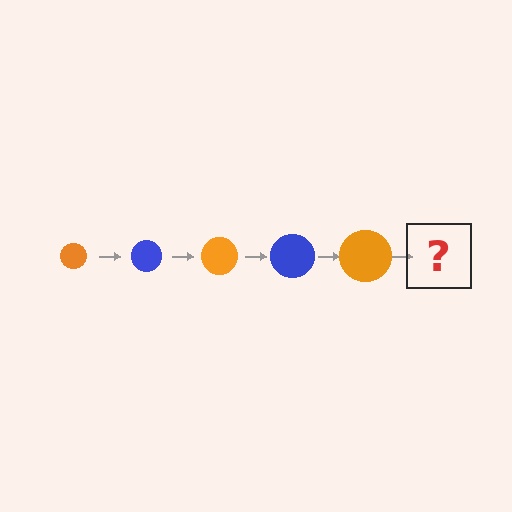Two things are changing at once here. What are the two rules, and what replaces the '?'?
The two rules are that the circle grows larger each step and the color cycles through orange and blue. The '?' should be a blue circle, larger than the previous one.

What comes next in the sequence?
The next element should be a blue circle, larger than the previous one.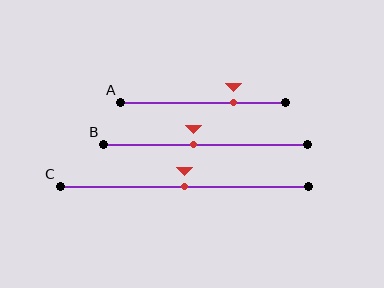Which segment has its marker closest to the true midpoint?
Segment C has its marker closest to the true midpoint.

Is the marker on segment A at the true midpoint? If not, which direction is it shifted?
No, the marker on segment A is shifted to the right by about 18% of the segment length.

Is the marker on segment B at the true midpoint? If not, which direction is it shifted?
No, the marker on segment B is shifted to the left by about 6% of the segment length.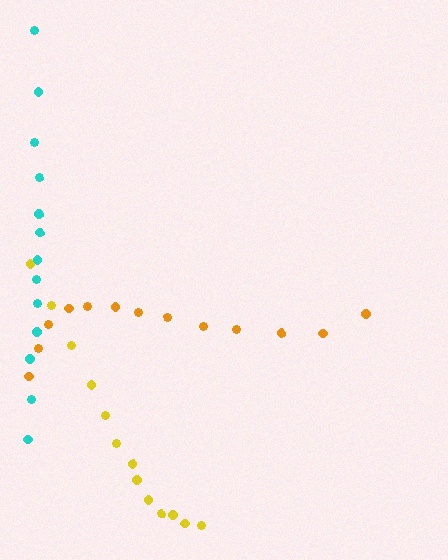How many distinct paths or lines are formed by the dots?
There are 3 distinct paths.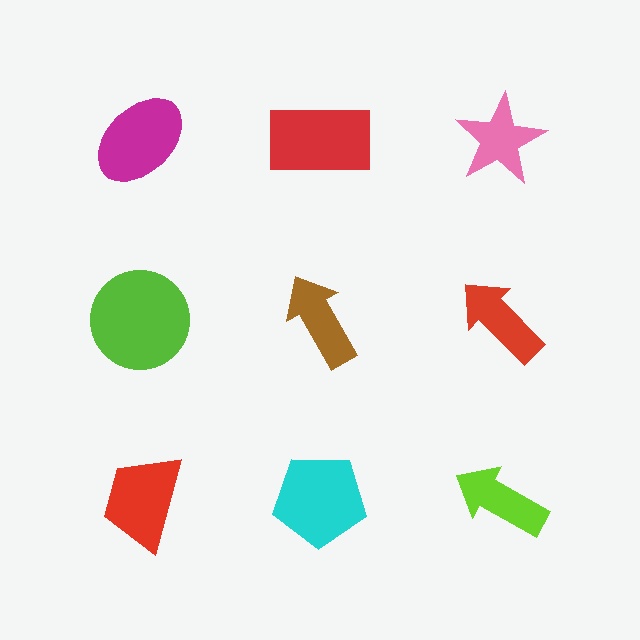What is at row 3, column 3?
A lime arrow.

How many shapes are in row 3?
3 shapes.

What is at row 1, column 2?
A red rectangle.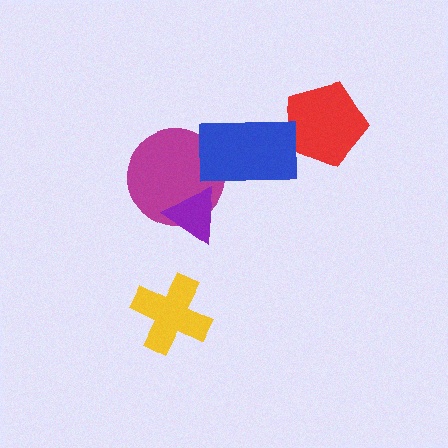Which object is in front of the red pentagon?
The blue rectangle is in front of the red pentagon.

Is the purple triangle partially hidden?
No, no other shape covers it.